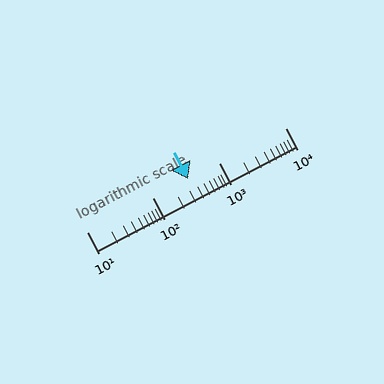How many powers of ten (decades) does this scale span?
The scale spans 3 decades, from 10 to 10000.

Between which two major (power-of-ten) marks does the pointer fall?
The pointer is between 100 and 1000.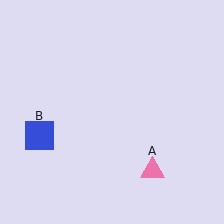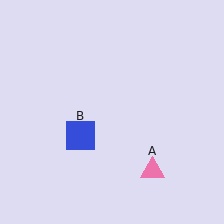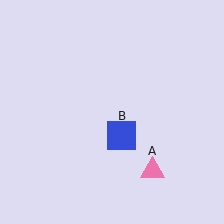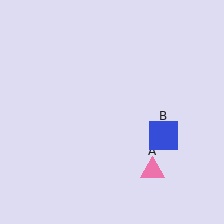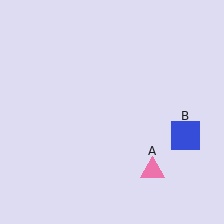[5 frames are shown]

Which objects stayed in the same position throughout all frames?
Pink triangle (object A) remained stationary.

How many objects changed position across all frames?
1 object changed position: blue square (object B).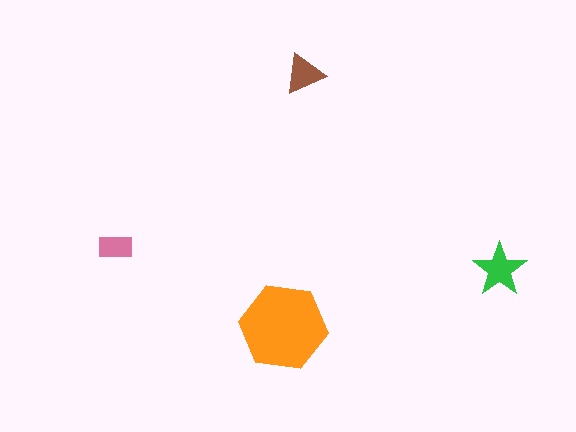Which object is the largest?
The orange hexagon.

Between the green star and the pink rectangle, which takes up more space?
The green star.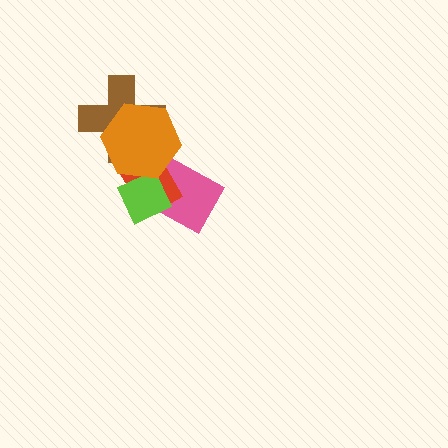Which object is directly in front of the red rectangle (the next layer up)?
The lime diamond is directly in front of the red rectangle.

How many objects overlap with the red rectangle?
4 objects overlap with the red rectangle.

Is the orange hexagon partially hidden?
No, no other shape covers it.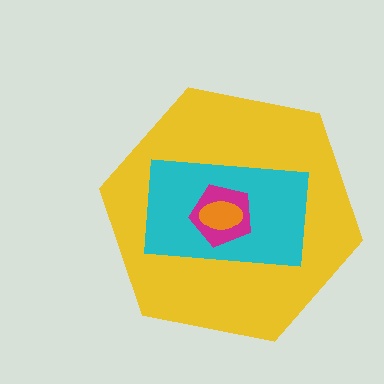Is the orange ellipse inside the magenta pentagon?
Yes.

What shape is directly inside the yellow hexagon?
The cyan rectangle.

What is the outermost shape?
The yellow hexagon.